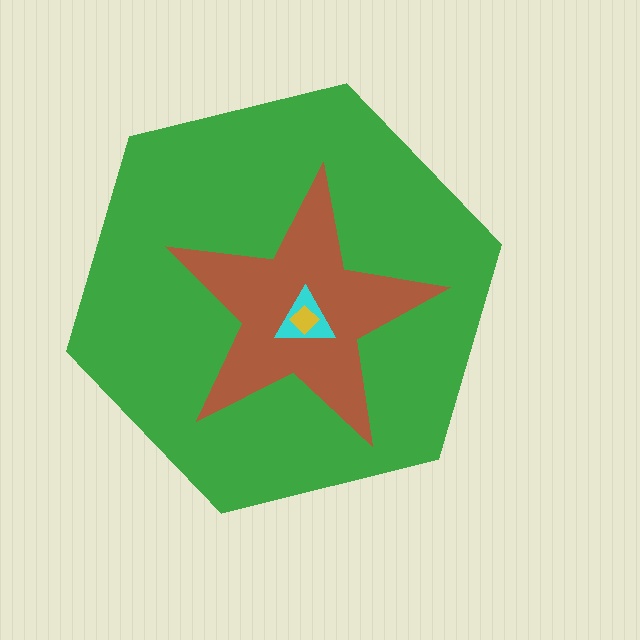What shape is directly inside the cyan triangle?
The yellow diamond.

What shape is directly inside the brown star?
The cyan triangle.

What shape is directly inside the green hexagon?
The brown star.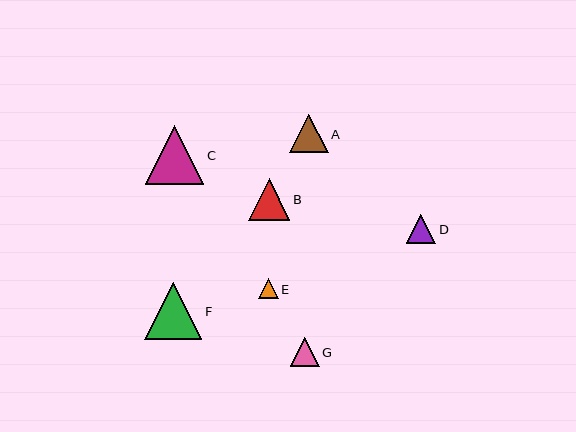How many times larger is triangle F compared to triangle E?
Triangle F is approximately 2.9 times the size of triangle E.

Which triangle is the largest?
Triangle C is the largest with a size of approximately 58 pixels.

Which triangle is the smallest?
Triangle E is the smallest with a size of approximately 20 pixels.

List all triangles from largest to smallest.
From largest to smallest: C, F, B, A, D, G, E.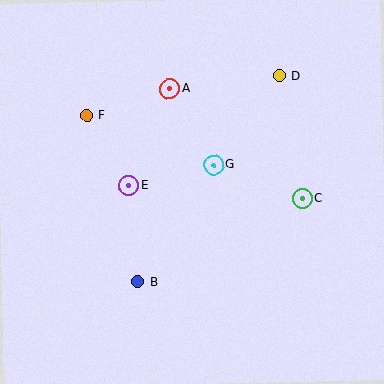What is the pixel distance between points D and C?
The distance between D and C is 125 pixels.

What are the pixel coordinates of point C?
Point C is at (303, 198).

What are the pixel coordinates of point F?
Point F is at (87, 115).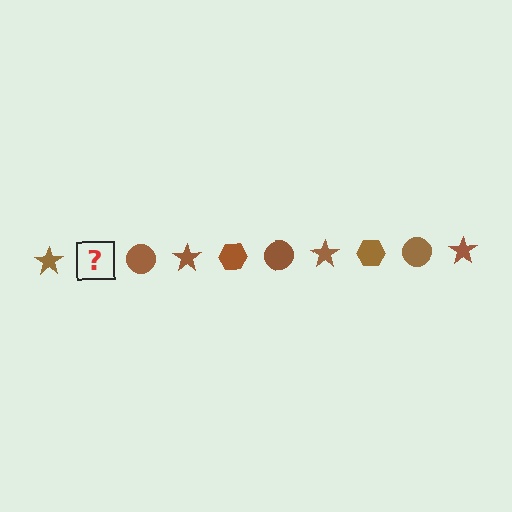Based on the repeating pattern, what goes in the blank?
The blank should be a brown hexagon.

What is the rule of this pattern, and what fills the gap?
The rule is that the pattern cycles through star, hexagon, circle shapes in brown. The gap should be filled with a brown hexagon.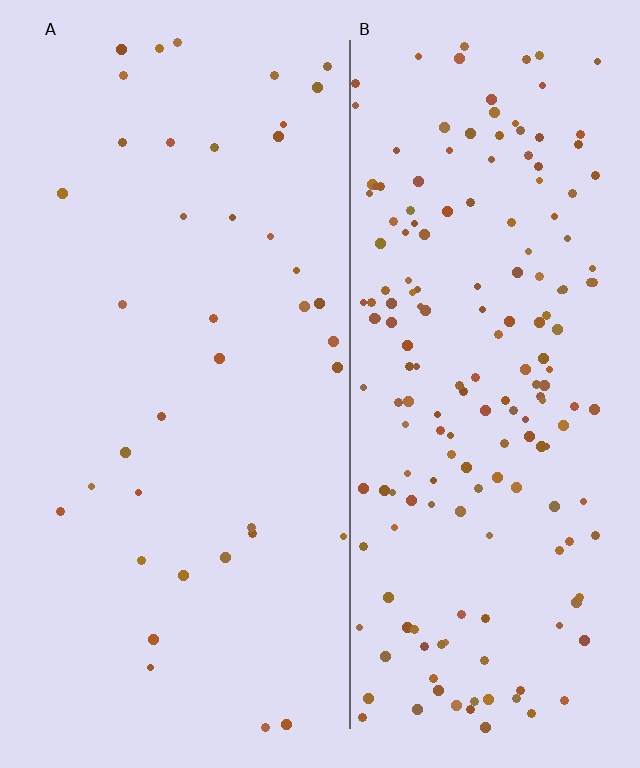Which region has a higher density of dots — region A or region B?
B (the right).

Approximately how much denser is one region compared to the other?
Approximately 4.8× — region B over region A.